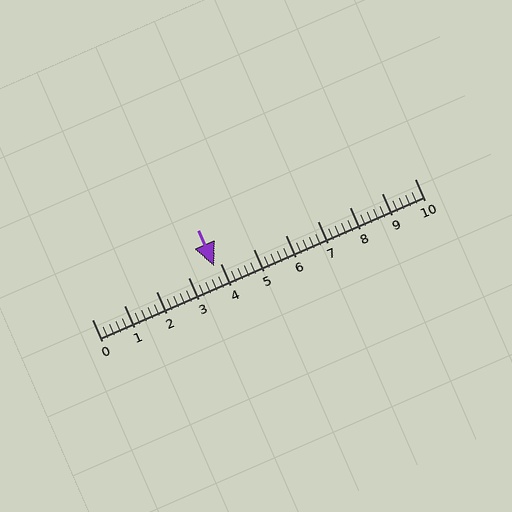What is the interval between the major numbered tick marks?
The major tick marks are spaced 1 units apart.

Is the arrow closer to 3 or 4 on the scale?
The arrow is closer to 4.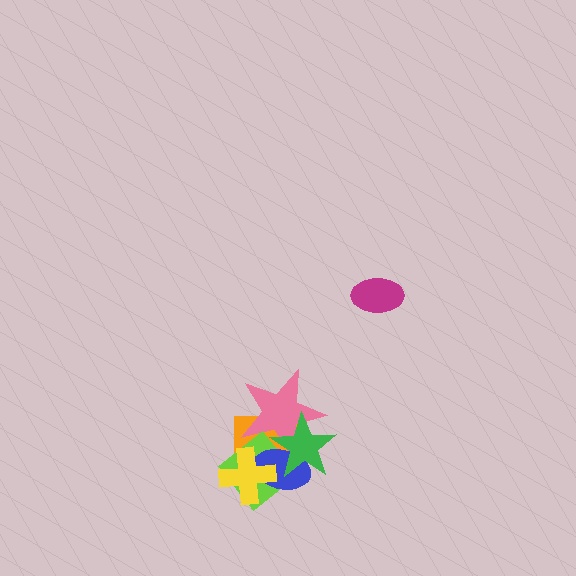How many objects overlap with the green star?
4 objects overlap with the green star.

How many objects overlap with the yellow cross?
3 objects overlap with the yellow cross.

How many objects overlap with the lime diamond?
5 objects overlap with the lime diamond.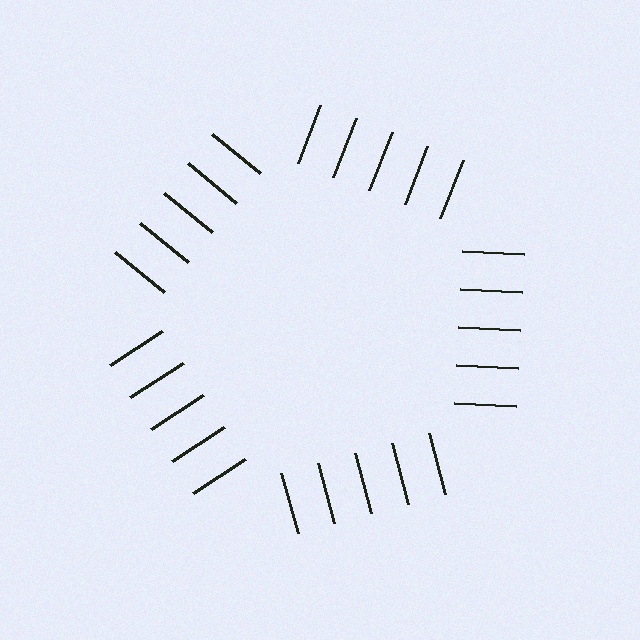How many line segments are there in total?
25 — 5 along each of the 5 edges.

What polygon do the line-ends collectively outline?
An illusory pentagon — the line segments terminate on its edges but no continuous stroke is drawn.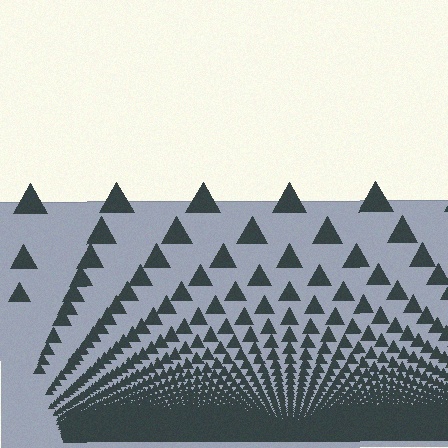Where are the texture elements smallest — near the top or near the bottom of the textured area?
Near the bottom.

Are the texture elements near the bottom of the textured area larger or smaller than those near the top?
Smaller. The gradient is inverted — elements near the bottom are smaller and denser.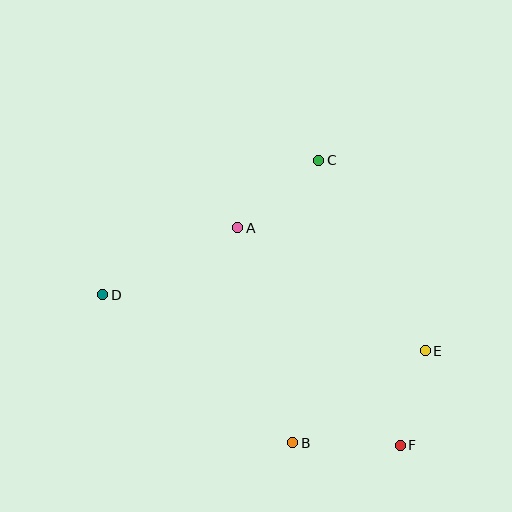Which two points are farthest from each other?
Points D and F are farthest from each other.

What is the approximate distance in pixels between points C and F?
The distance between C and F is approximately 296 pixels.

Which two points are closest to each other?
Points E and F are closest to each other.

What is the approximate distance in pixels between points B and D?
The distance between B and D is approximately 241 pixels.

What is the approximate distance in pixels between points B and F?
The distance between B and F is approximately 108 pixels.